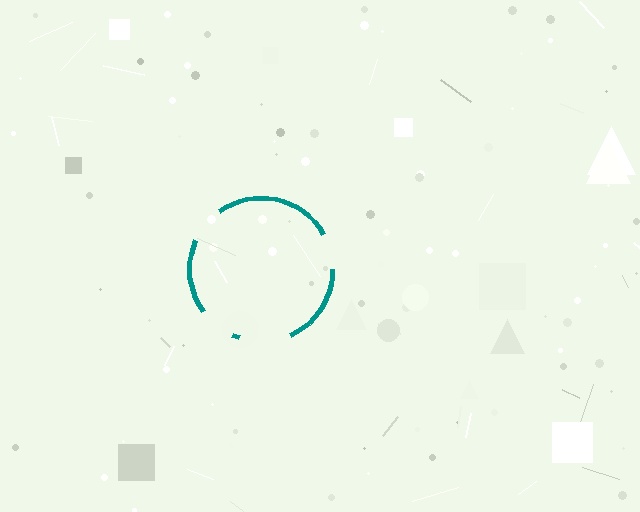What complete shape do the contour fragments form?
The contour fragments form a circle.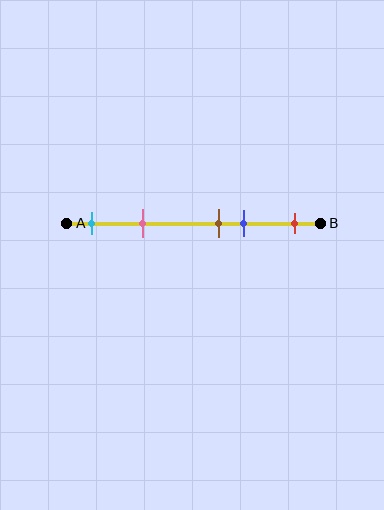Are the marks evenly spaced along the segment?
No, the marks are not evenly spaced.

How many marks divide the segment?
There are 5 marks dividing the segment.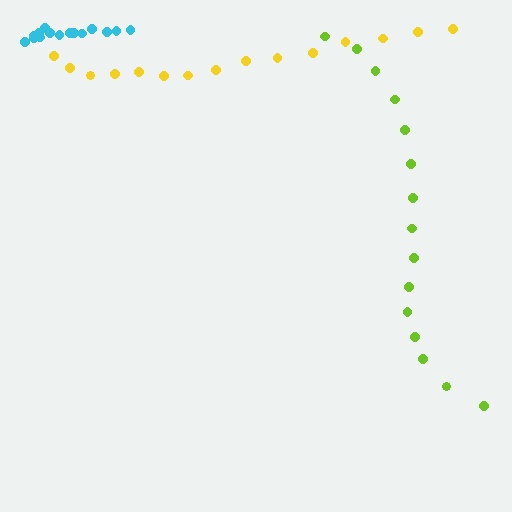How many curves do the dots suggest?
There are 3 distinct paths.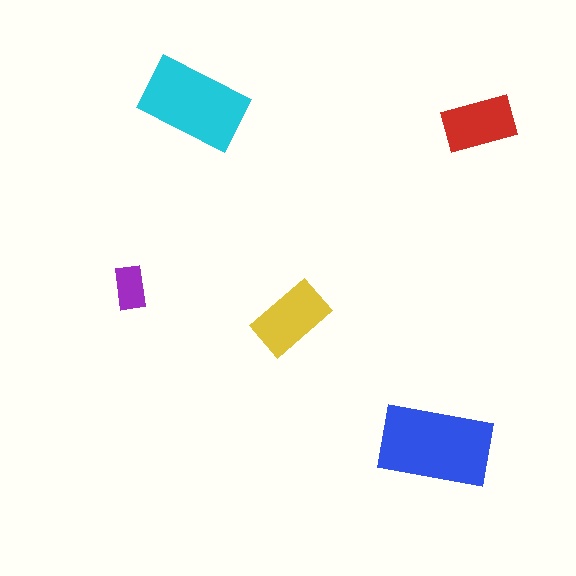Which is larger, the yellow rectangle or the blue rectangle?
The blue one.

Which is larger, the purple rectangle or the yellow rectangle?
The yellow one.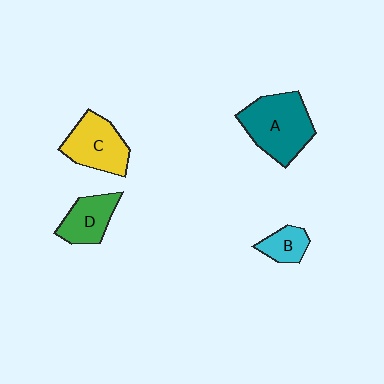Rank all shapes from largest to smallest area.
From largest to smallest: A (teal), C (yellow), D (green), B (cyan).